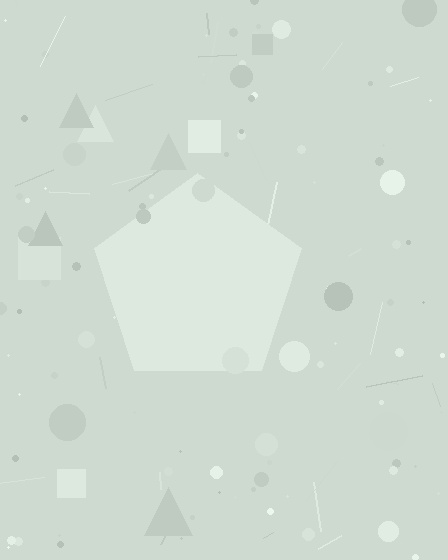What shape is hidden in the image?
A pentagon is hidden in the image.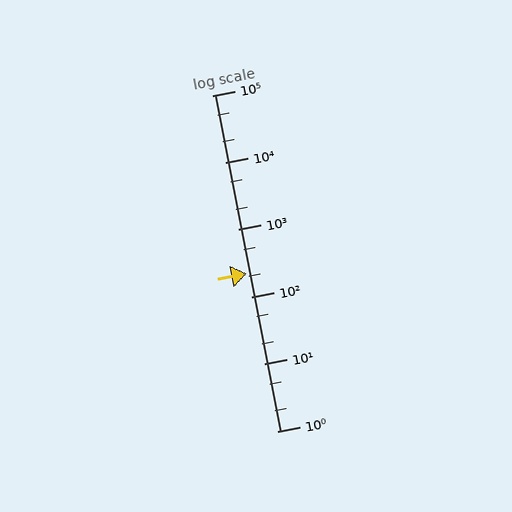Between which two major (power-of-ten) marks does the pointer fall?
The pointer is between 100 and 1000.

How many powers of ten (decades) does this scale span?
The scale spans 5 decades, from 1 to 100000.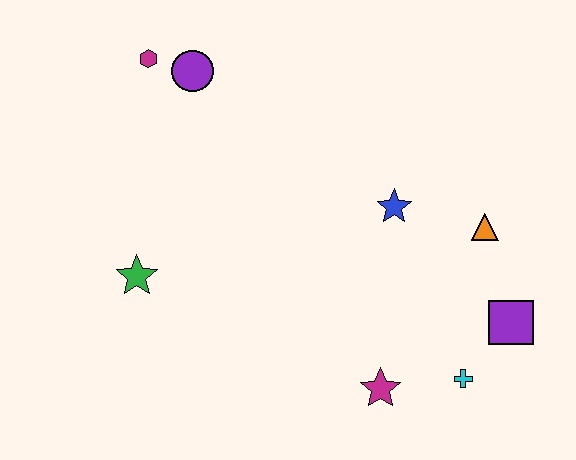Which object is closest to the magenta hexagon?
The purple circle is closest to the magenta hexagon.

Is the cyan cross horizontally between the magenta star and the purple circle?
No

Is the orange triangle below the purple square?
No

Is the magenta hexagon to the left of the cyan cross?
Yes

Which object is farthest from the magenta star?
The magenta hexagon is farthest from the magenta star.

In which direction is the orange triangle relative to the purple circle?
The orange triangle is to the right of the purple circle.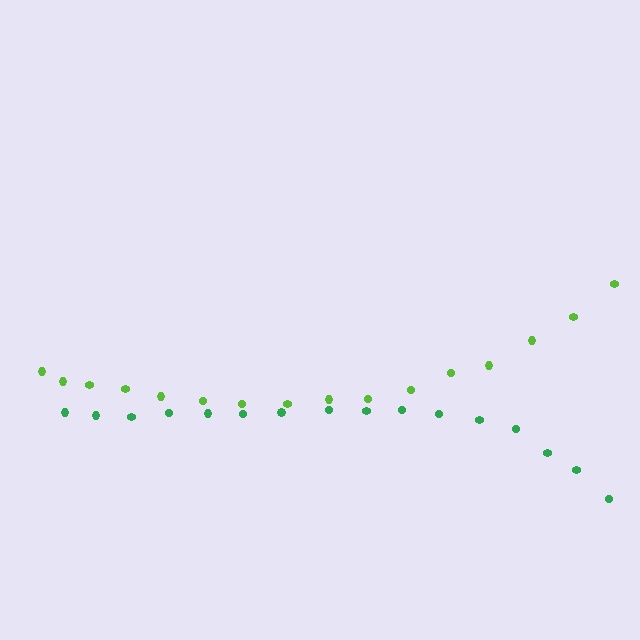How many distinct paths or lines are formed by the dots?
There are 2 distinct paths.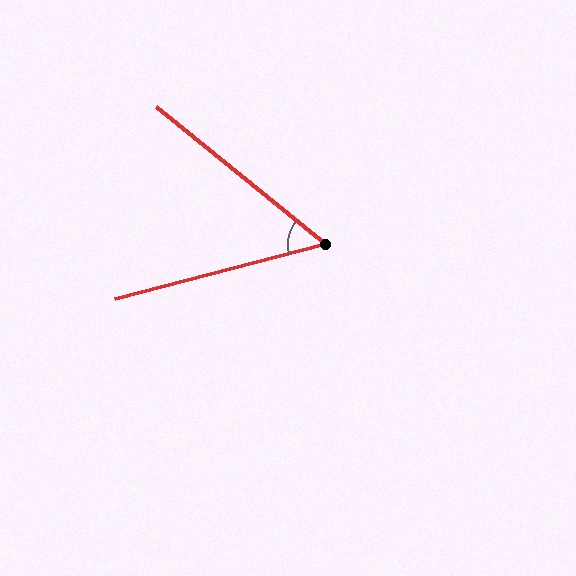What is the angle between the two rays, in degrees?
Approximately 54 degrees.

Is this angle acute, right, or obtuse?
It is acute.